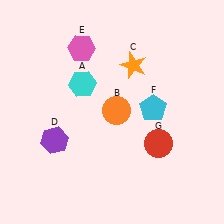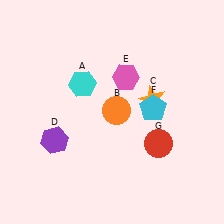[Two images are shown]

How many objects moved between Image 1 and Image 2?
2 objects moved between the two images.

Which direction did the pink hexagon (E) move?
The pink hexagon (E) moved right.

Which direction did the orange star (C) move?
The orange star (C) moved down.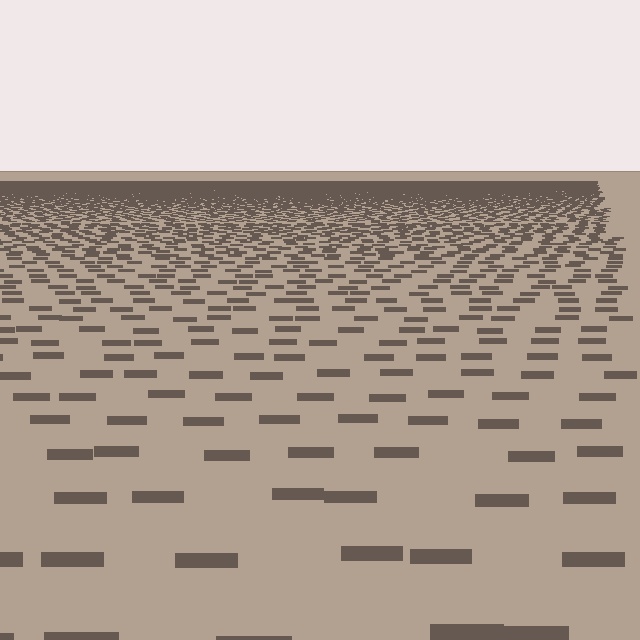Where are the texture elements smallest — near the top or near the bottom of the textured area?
Near the top.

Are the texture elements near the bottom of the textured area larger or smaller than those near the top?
Larger. Near the bottom, elements are closer to the viewer and appear at a bigger on-screen size.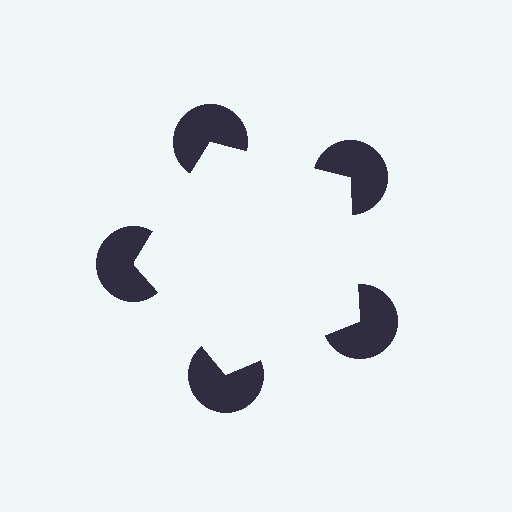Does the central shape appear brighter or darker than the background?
It typically appears slightly brighter than the background, even though no actual brightness change is drawn.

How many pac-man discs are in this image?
There are 5 — one at each vertex of the illusory pentagon.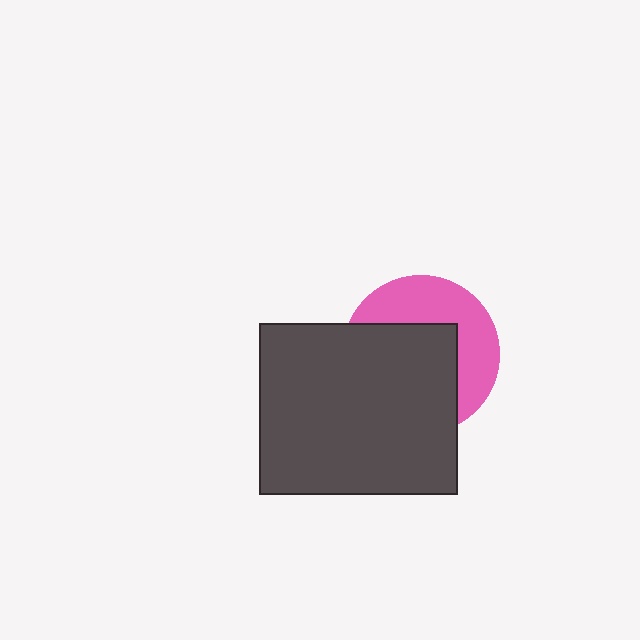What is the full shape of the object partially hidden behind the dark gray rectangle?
The partially hidden object is a pink circle.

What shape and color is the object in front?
The object in front is a dark gray rectangle.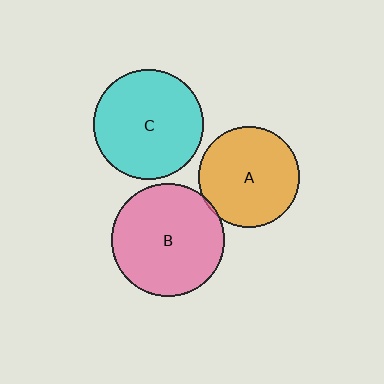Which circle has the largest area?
Circle B (pink).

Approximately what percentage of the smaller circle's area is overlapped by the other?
Approximately 5%.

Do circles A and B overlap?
Yes.